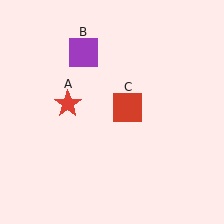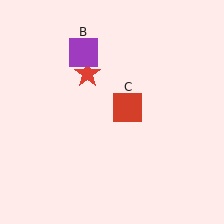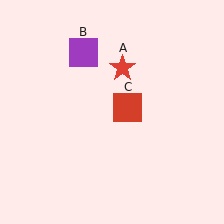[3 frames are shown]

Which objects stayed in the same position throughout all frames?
Purple square (object B) and red square (object C) remained stationary.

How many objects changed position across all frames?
1 object changed position: red star (object A).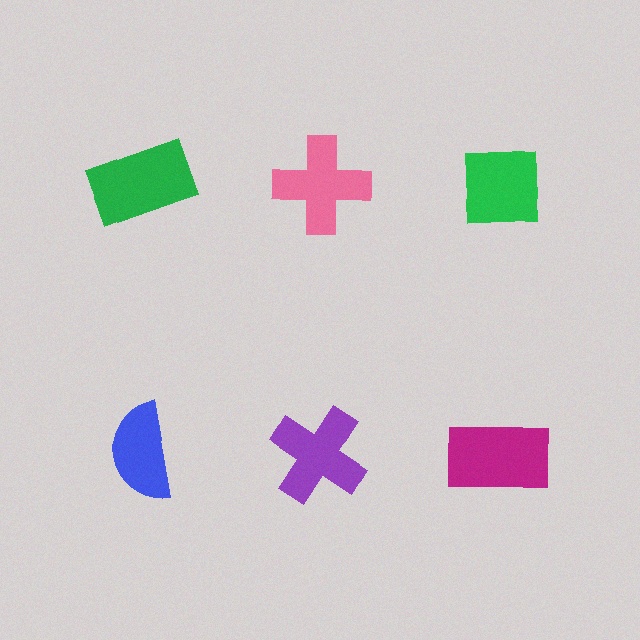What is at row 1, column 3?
A green square.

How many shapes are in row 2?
3 shapes.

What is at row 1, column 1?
A green rectangle.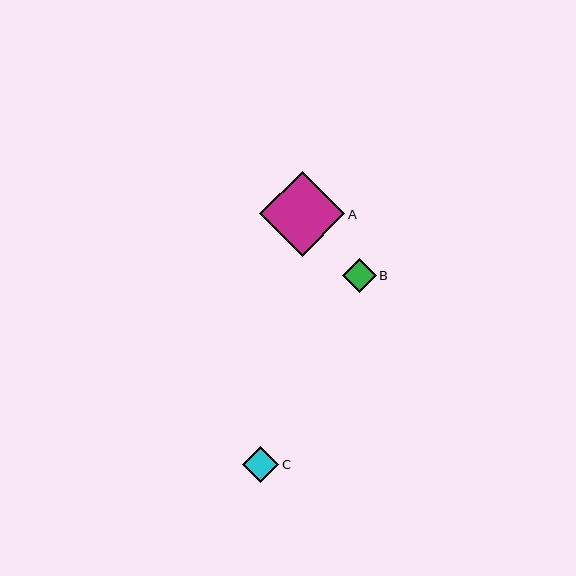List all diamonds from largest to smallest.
From largest to smallest: A, C, B.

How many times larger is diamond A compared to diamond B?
Diamond A is approximately 2.5 times the size of diamond B.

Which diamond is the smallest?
Diamond B is the smallest with a size of approximately 34 pixels.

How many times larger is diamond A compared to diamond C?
Diamond A is approximately 2.4 times the size of diamond C.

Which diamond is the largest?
Diamond A is the largest with a size of approximately 85 pixels.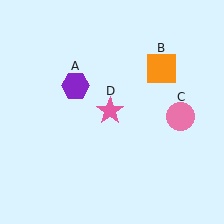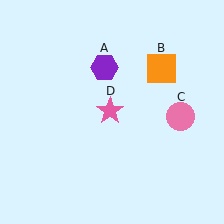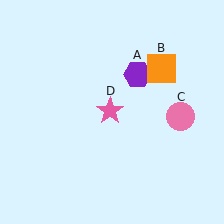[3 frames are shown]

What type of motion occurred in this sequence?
The purple hexagon (object A) rotated clockwise around the center of the scene.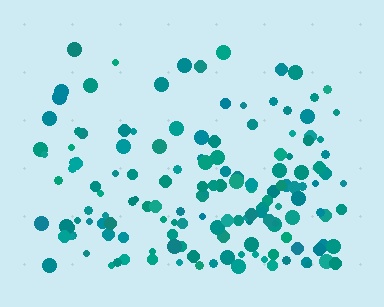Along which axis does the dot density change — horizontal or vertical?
Vertical.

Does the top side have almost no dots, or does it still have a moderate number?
Still a moderate number, just noticeably fewer than the bottom.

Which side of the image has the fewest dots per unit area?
The top.